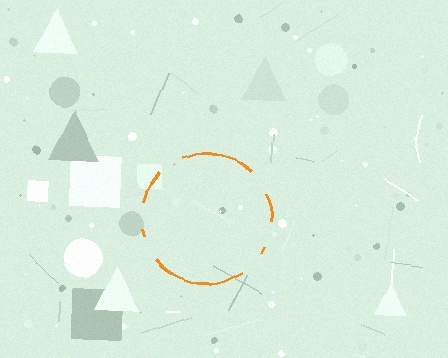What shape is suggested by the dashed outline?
The dashed outline suggests a circle.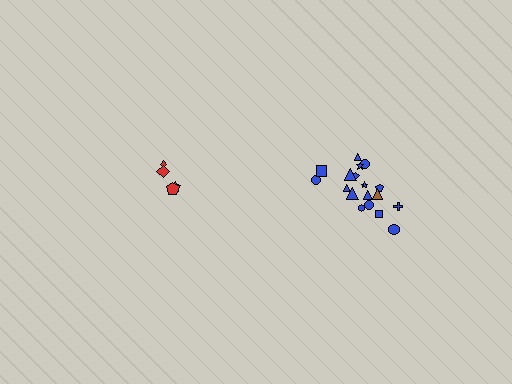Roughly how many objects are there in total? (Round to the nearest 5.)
Roughly 20 objects in total.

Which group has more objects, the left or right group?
The right group.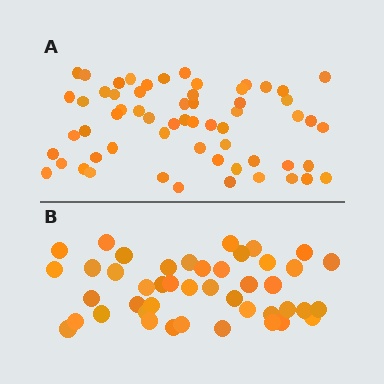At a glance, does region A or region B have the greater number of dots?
Region A (the top region) has more dots.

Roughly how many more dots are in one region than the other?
Region A has approximately 15 more dots than region B.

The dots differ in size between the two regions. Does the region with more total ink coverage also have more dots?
No. Region B has more total ink coverage because its dots are larger, but region A actually contains more individual dots. Total area can be misleading — the number of items is what matters here.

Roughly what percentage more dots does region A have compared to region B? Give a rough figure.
About 35% more.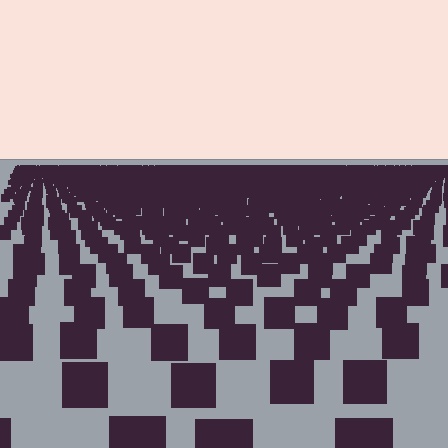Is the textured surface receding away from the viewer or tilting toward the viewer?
The surface is receding away from the viewer. Texture elements get smaller and denser toward the top.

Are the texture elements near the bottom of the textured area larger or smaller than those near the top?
Larger. Near the bottom, elements are closer to the viewer and appear at a bigger on-screen size.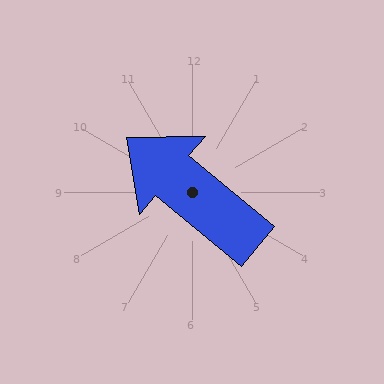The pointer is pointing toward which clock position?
Roughly 10 o'clock.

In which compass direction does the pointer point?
Northwest.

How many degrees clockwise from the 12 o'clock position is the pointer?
Approximately 310 degrees.